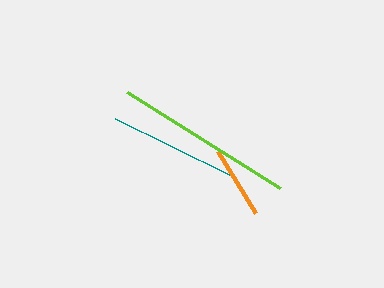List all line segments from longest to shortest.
From longest to shortest: lime, teal, orange.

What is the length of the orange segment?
The orange segment is approximately 72 pixels long.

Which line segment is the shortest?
The orange line is the shortest at approximately 72 pixels.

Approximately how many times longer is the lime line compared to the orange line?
The lime line is approximately 2.5 times the length of the orange line.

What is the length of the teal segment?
The teal segment is approximately 127 pixels long.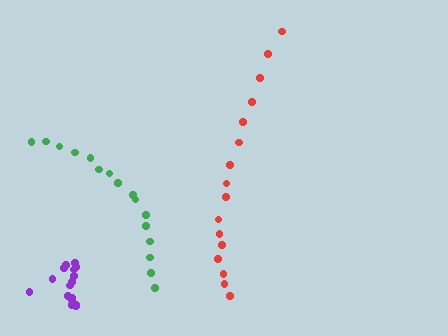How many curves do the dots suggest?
There are 3 distinct paths.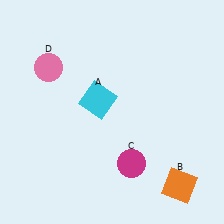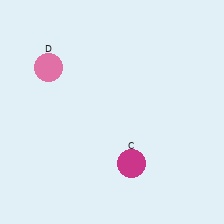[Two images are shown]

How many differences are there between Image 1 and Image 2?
There are 2 differences between the two images.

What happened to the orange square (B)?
The orange square (B) was removed in Image 2. It was in the bottom-right area of Image 1.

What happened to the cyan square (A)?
The cyan square (A) was removed in Image 2. It was in the top-left area of Image 1.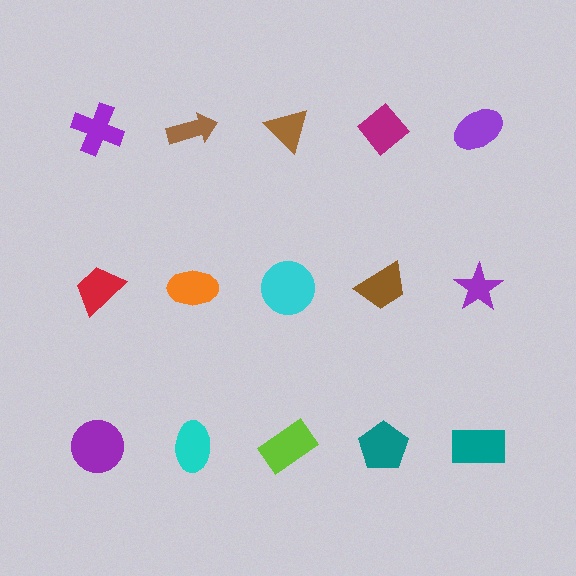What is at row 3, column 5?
A teal rectangle.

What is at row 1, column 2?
A brown arrow.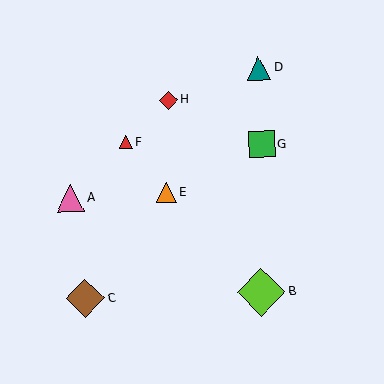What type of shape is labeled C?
Shape C is a brown diamond.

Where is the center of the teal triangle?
The center of the teal triangle is at (259, 68).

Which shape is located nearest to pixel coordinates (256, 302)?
The lime diamond (labeled B) at (261, 292) is nearest to that location.